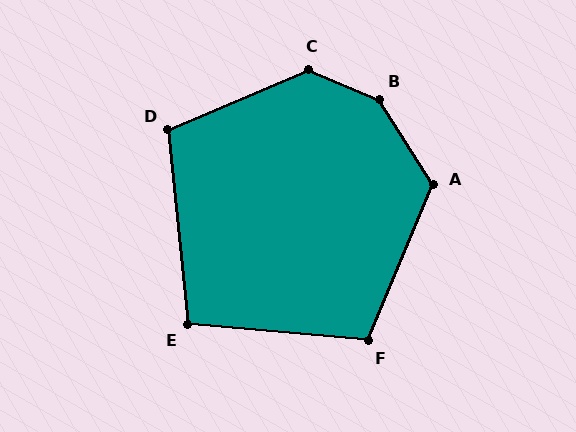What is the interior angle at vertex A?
Approximately 126 degrees (obtuse).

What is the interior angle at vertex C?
Approximately 134 degrees (obtuse).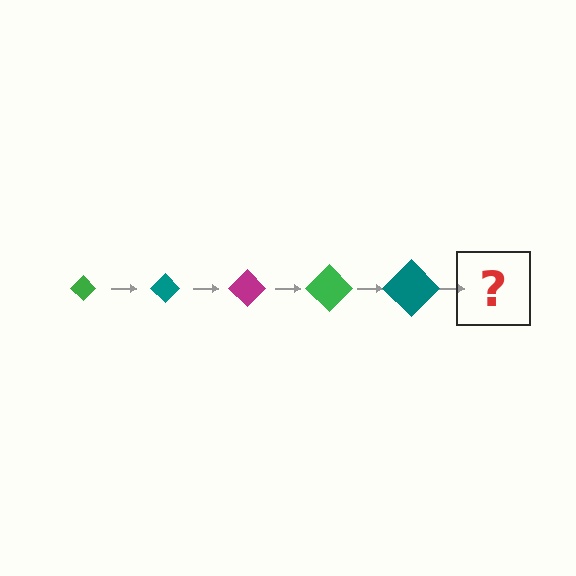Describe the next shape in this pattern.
It should be a magenta diamond, larger than the previous one.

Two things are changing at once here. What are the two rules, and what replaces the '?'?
The two rules are that the diamond grows larger each step and the color cycles through green, teal, and magenta. The '?' should be a magenta diamond, larger than the previous one.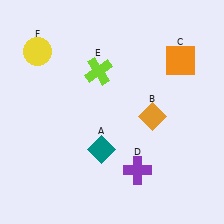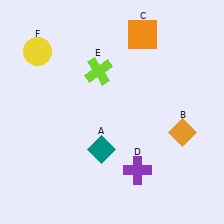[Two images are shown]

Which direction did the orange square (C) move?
The orange square (C) moved left.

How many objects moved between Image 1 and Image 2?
2 objects moved between the two images.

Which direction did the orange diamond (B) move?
The orange diamond (B) moved right.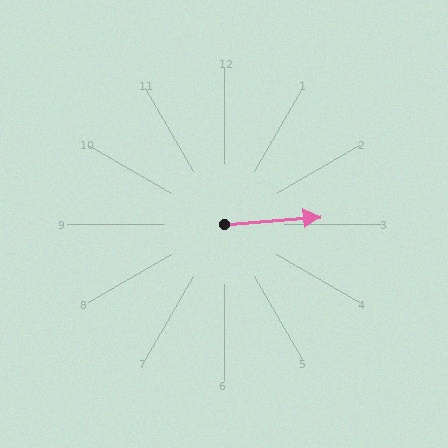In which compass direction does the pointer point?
East.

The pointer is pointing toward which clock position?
Roughly 3 o'clock.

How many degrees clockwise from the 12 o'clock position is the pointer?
Approximately 86 degrees.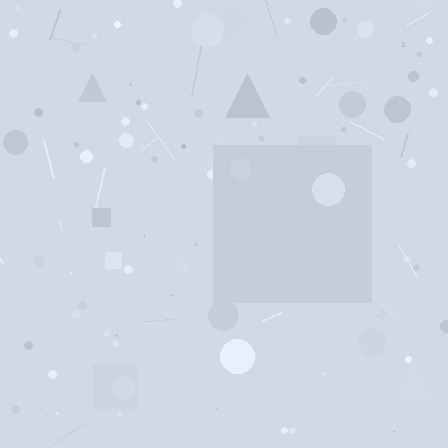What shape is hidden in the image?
A square is hidden in the image.